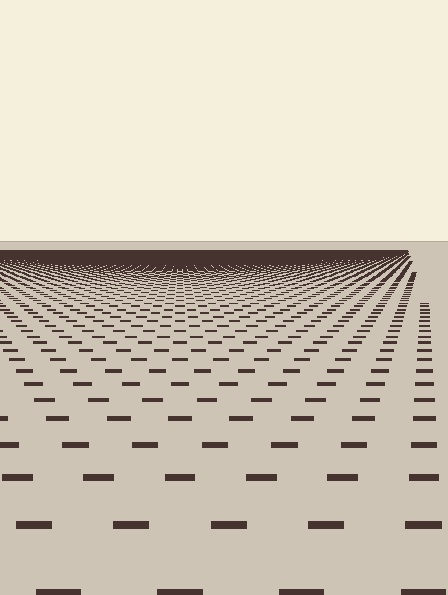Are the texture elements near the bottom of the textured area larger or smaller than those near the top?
Larger. Near the bottom, elements are closer to the viewer and appear at a bigger on-screen size.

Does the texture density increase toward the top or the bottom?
Density increases toward the top.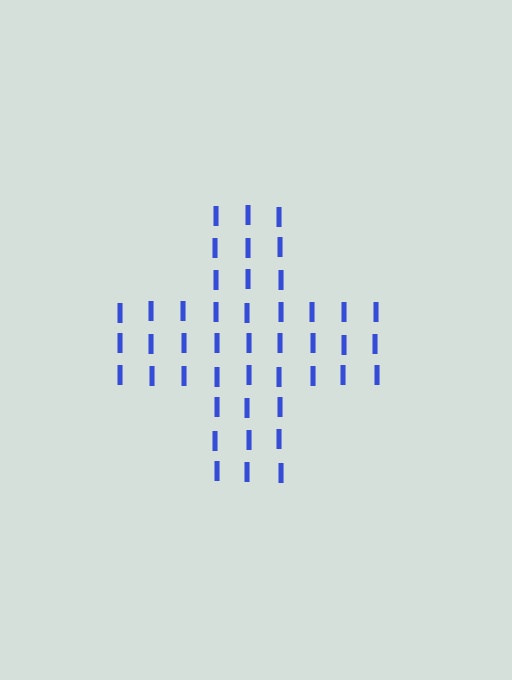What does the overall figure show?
The overall figure shows a cross.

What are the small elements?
The small elements are letter I's.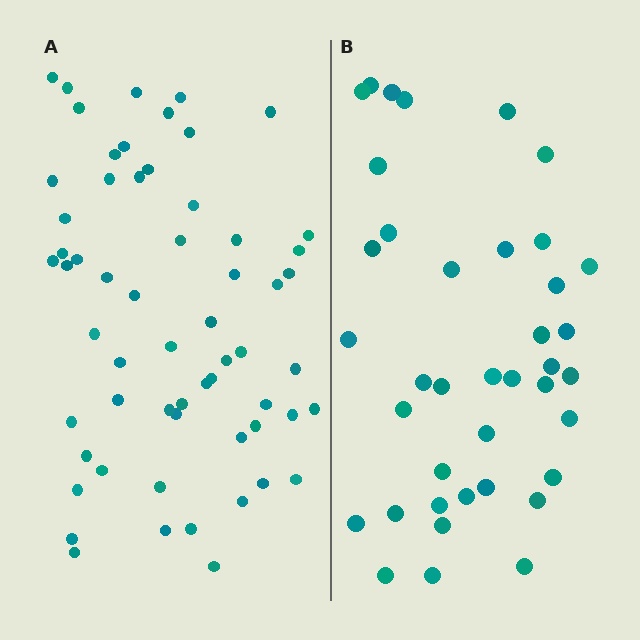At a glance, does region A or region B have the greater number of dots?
Region A (the left region) has more dots.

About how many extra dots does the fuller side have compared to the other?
Region A has approximately 20 more dots than region B.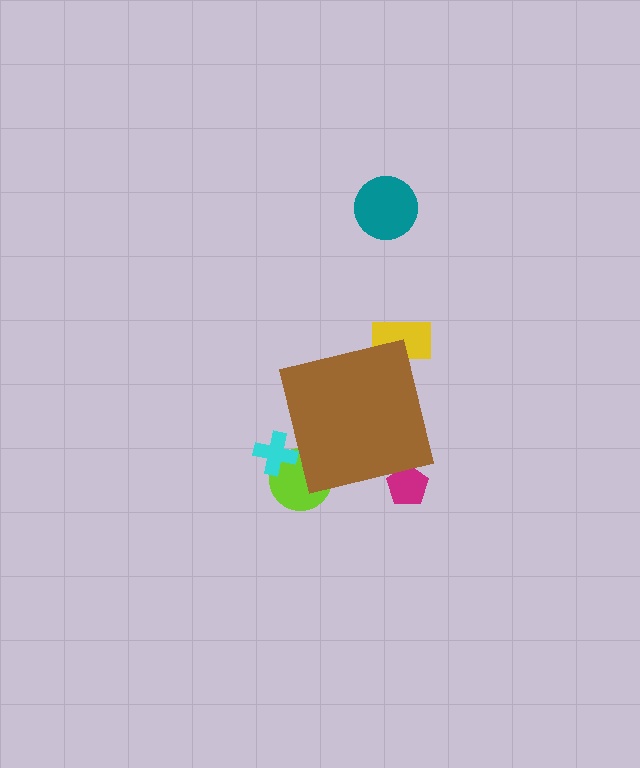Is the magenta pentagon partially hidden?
Yes, the magenta pentagon is partially hidden behind the brown square.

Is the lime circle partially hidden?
Yes, the lime circle is partially hidden behind the brown square.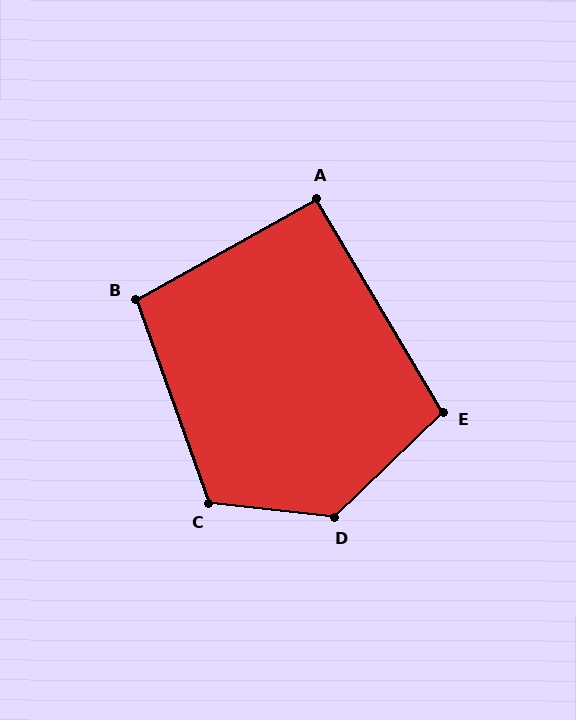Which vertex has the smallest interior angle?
A, at approximately 91 degrees.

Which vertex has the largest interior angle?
D, at approximately 130 degrees.